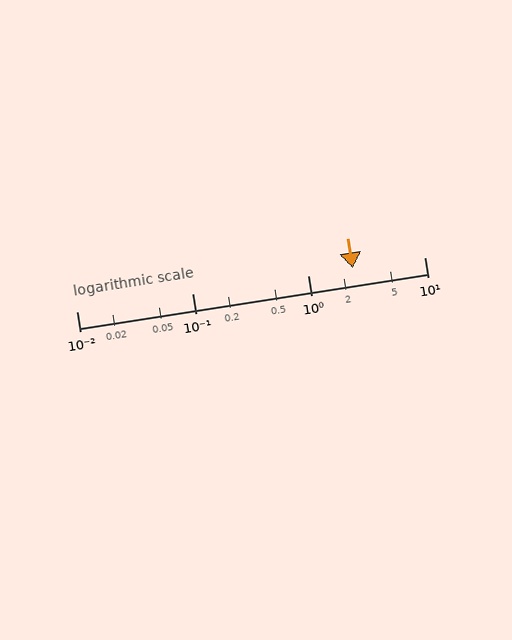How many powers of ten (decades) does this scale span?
The scale spans 3 decades, from 0.01 to 10.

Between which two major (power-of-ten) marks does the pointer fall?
The pointer is between 1 and 10.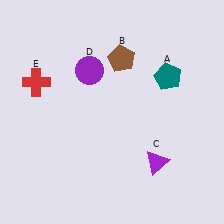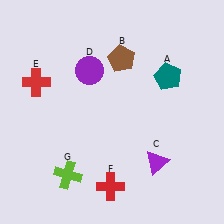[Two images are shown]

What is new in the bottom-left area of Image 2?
A red cross (F) was added in the bottom-left area of Image 2.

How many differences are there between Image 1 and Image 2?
There are 2 differences between the two images.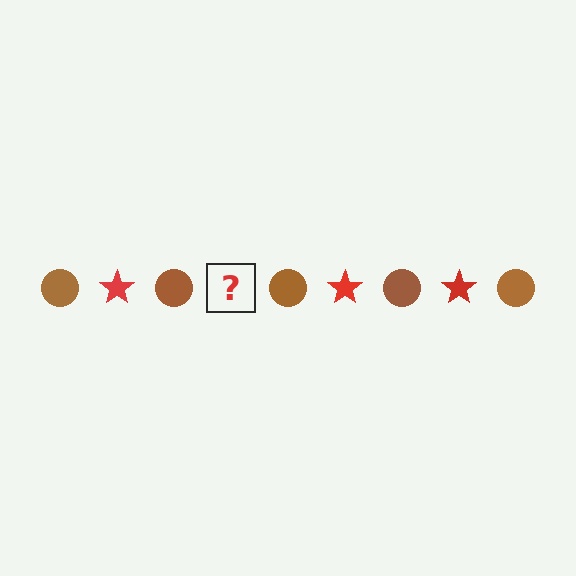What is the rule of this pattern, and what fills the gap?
The rule is that the pattern alternates between brown circle and red star. The gap should be filled with a red star.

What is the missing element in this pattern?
The missing element is a red star.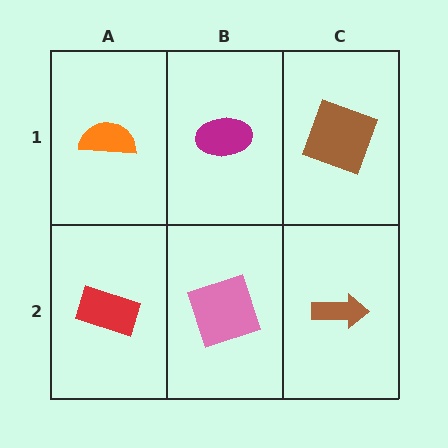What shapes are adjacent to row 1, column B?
A pink square (row 2, column B), an orange semicircle (row 1, column A), a brown square (row 1, column C).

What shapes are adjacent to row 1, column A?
A red rectangle (row 2, column A), a magenta ellipse (row 1, column B).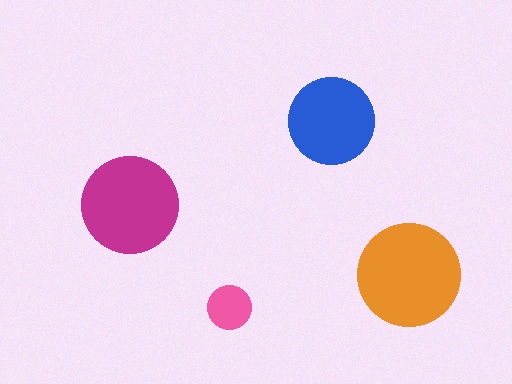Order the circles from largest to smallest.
the orange one, the magenta one, the blue one, the pink one.